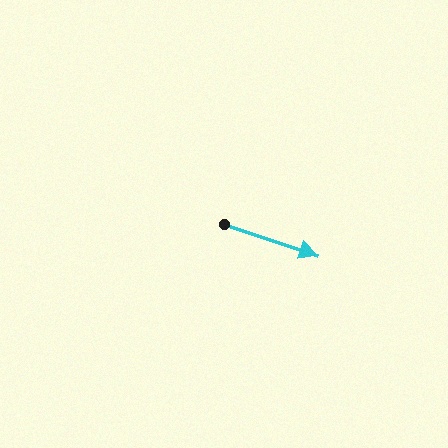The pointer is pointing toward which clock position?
Roughly 4 o'clock.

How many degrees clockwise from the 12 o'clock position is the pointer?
Approximately 108 degrees.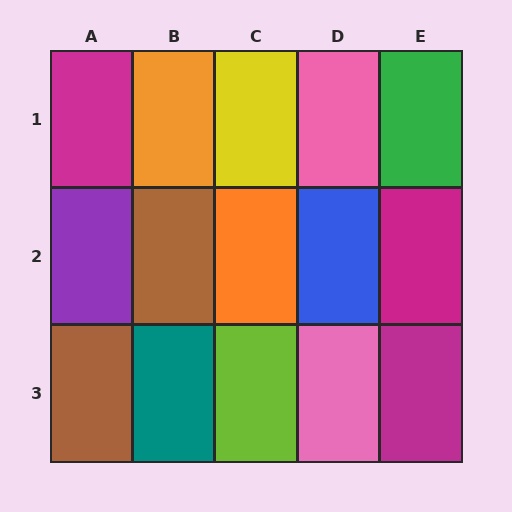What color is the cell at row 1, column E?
Green.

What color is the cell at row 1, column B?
Orange.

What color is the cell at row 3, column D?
Pink.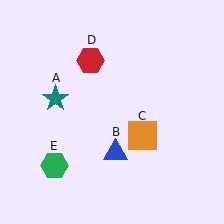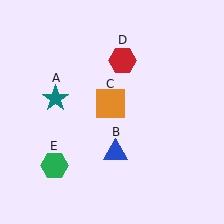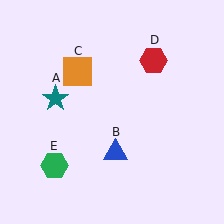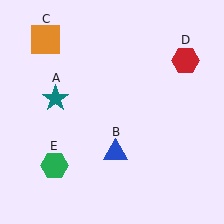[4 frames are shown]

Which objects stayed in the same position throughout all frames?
Teal star (object A) and blue triangle (object B) and green hexagon (object E) remained stationary.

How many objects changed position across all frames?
2 objects changed position: orange square (object C), red hexagon (object D).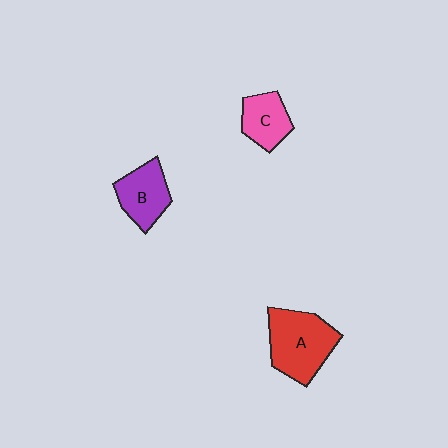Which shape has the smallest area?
Shape C (pink).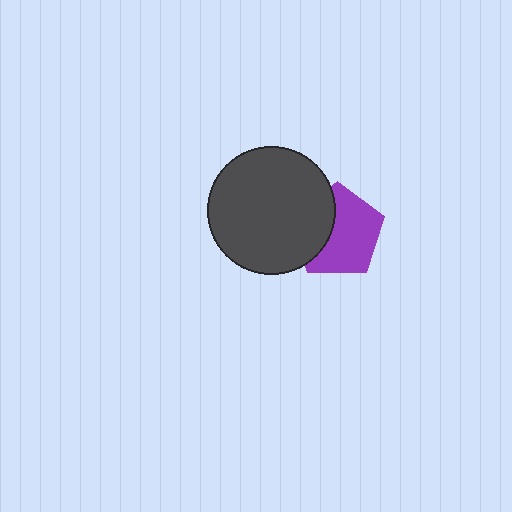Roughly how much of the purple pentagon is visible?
About half of it is visible (roughly 65%).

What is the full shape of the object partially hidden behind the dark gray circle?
The partially hidden object is a purple pentagon.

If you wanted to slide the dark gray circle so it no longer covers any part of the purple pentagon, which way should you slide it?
Slide it left — that is the most direct way to separate the two shapes.